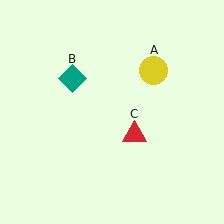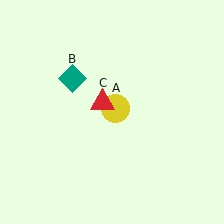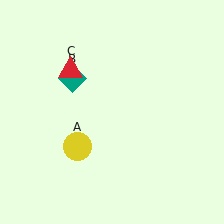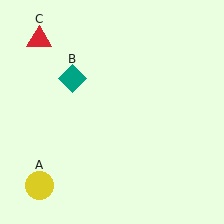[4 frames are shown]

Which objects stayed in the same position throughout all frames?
Teal diamond (object B) remained stationary.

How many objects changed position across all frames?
2 objects changed position: yellow circle (object A), red triangle (object C).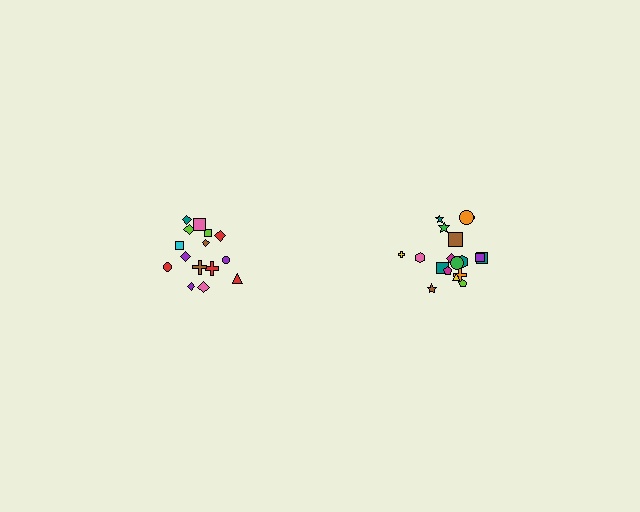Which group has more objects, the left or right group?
The right group.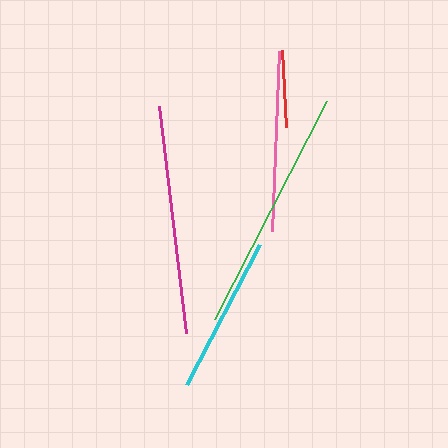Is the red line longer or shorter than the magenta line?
The magenta line is longer than the red line.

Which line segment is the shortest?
The red line is the shortest at approximately 76 pixels.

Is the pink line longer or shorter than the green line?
The green line is longer than the pink line.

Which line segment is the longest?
The green line is the longest at approximately 245 pixels.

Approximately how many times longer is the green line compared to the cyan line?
The green line is approximately 1.5 times the length of the cyan line.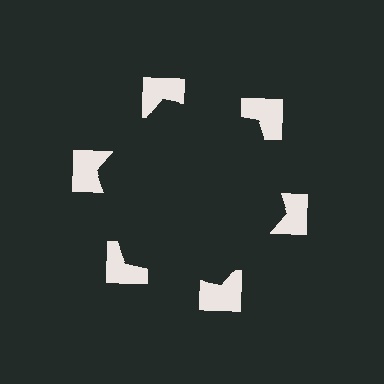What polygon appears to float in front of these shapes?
An illusory hexagon — its edges are inferred from the aligned wedge cuts in the notched squares, not physically drawn.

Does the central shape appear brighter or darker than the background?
It typically appears slightly darker than the background, even though no actual brightness change is drawn.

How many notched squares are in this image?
There are 6 — one at each vertex of the illusory hexagon.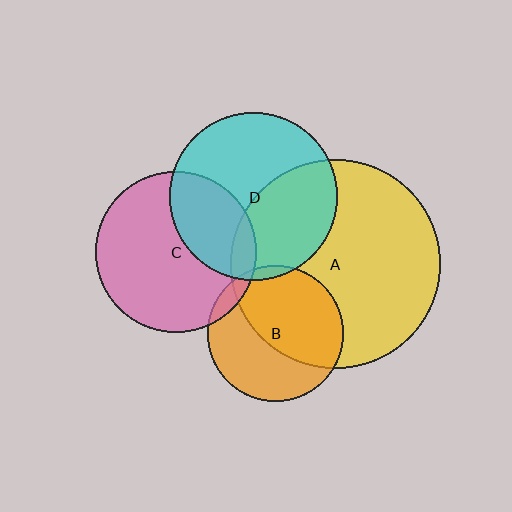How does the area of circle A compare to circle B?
Approximately 2.4 times.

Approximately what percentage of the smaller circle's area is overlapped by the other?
Approximately 5%.